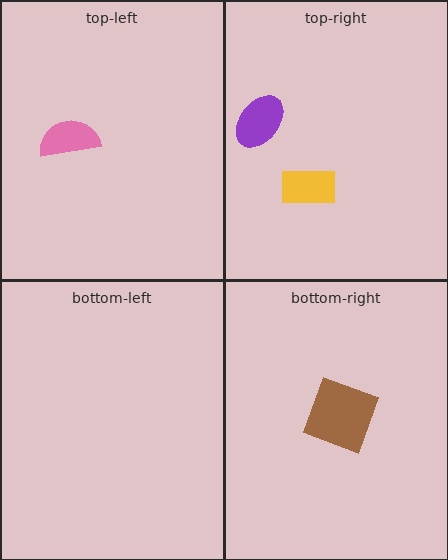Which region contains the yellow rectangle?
The top-right region.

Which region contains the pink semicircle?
The top-left region.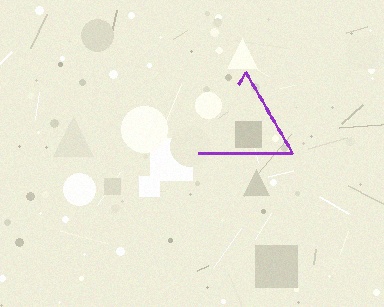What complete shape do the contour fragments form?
The contour fragments form a triangle.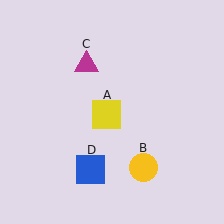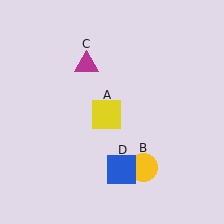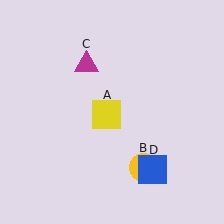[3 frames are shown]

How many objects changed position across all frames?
1 object changed position: blue square (object D).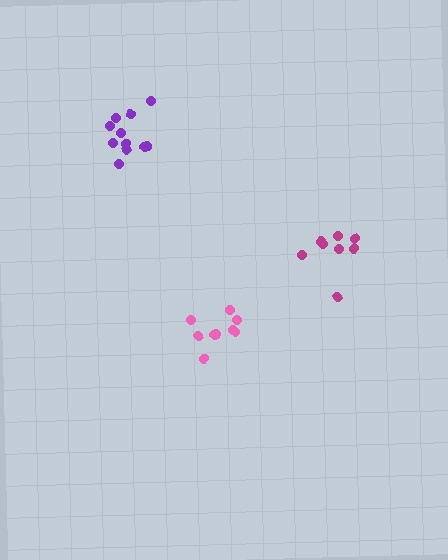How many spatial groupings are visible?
There are 3 spatial groupings.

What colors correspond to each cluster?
The clusters are colored: pink, purple, magenta.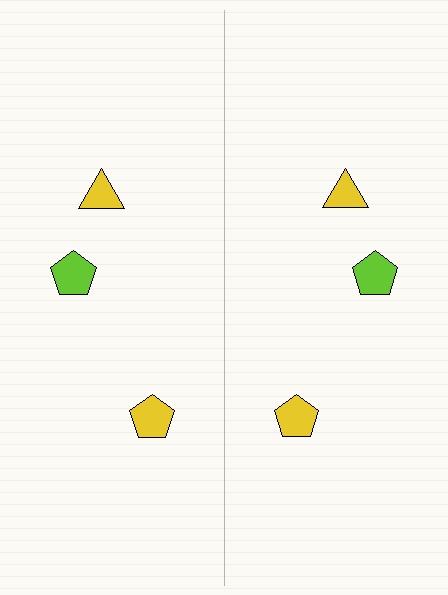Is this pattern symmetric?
Yes, this pattern has bilateral (reflection) symmetry.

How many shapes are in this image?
There are 6 shapes in this image.